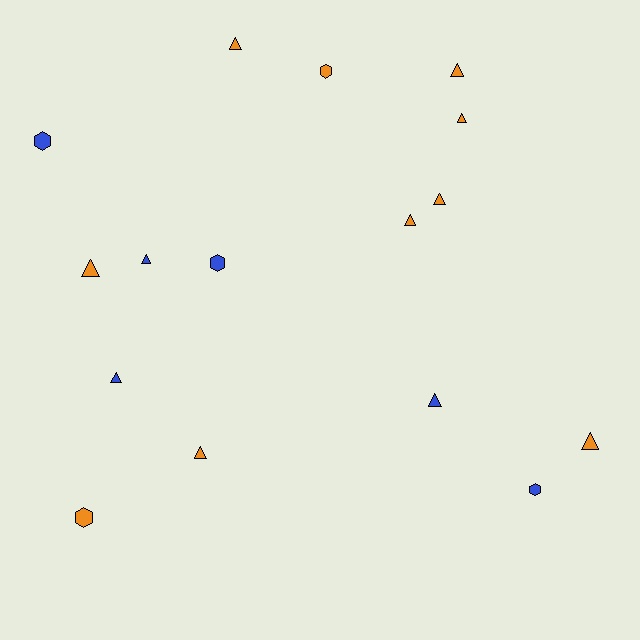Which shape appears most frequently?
Triangle, with 11 objects.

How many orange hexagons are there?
There are 2 orange hexagons.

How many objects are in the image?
There are 16 objects.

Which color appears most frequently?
Orange, with 10 objects.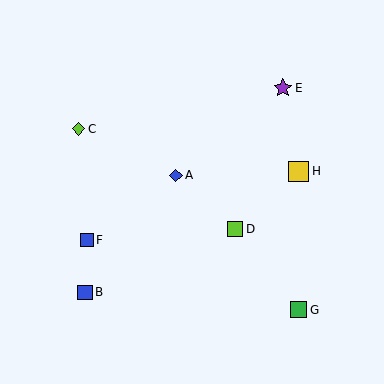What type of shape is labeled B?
Shape B is a blue square.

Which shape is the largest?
The yellow square (labeled H) is the largest.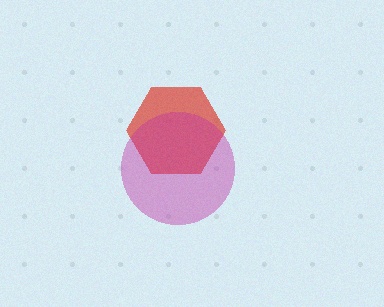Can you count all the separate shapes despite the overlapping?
Yes, there are 2 separate shapes.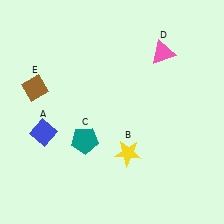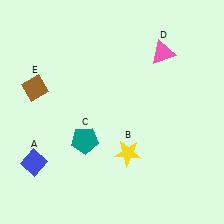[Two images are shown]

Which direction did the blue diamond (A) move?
The blue diamond (A) moved down.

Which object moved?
The blue diamond (A) moved down.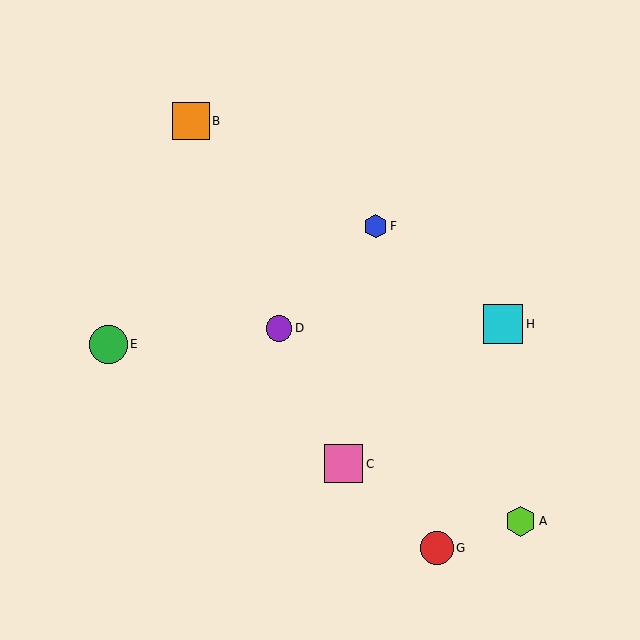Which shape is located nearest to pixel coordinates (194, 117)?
The orange square (labeled B) at (191, 121) is nearest to that location.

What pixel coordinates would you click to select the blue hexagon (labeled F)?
Click at (376, 226) to select the blue hexagon F.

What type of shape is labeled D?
Shape D is a purple circle.